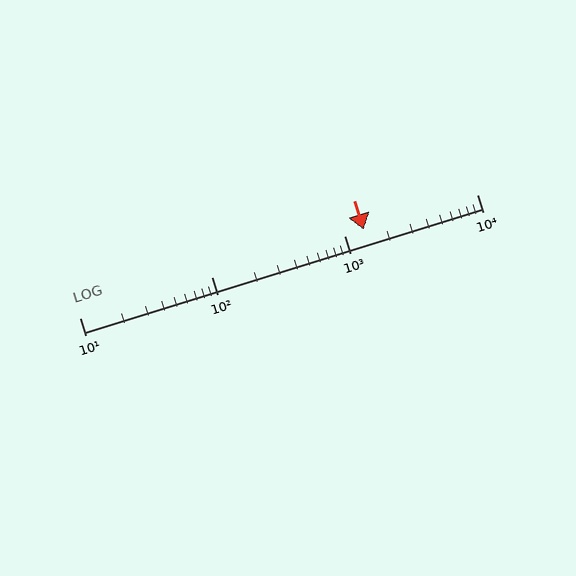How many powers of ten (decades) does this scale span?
The scale spans 3 decades, from 10 to 10000.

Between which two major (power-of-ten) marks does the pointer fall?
The pointer is between 1000 and 10000.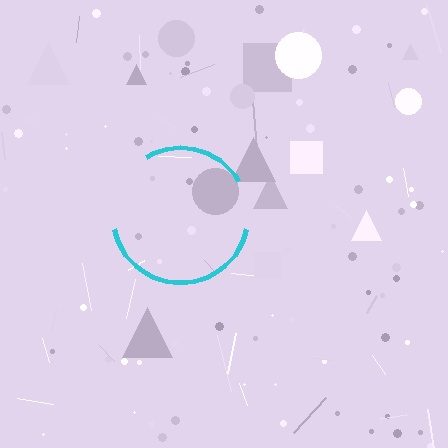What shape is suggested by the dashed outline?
The dashed outline suggests a circle.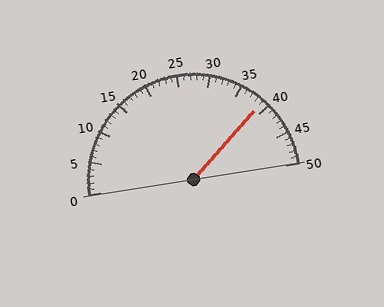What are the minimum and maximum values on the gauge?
The gauge ranges from 0 to 50.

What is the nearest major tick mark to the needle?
The nearest major tick mark is 40.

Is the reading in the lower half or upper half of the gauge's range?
The reading is in the upper half of the range (0 to 50).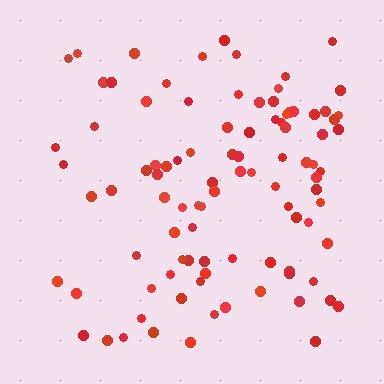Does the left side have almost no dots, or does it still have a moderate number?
Still a moderate number, just noticeably fewer than the right.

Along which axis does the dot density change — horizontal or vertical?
Horizontal.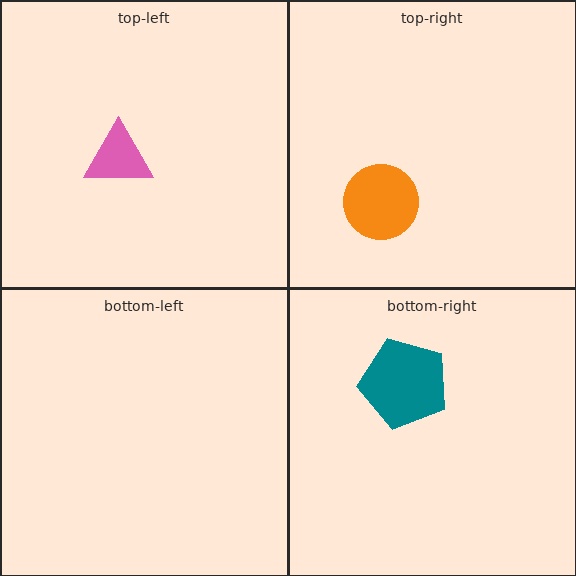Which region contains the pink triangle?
The top-left region.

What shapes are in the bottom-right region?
The teal pentagon.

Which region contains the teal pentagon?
The bottom-right region.